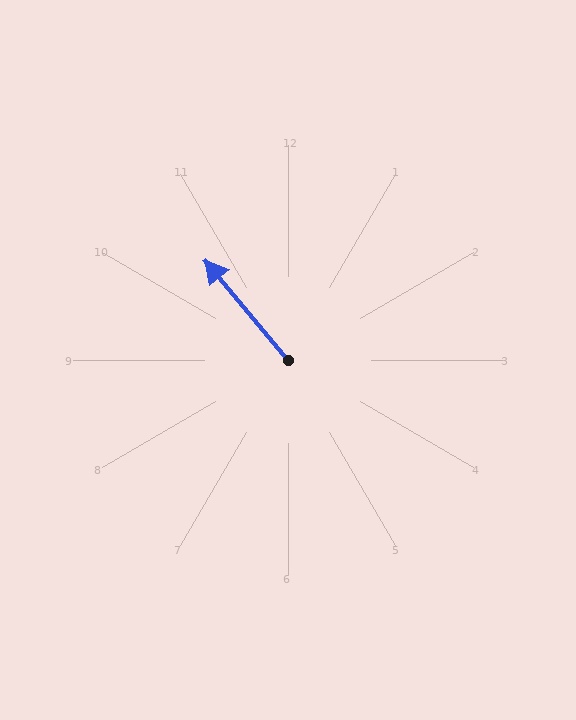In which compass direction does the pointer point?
Northwest.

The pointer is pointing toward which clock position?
Roughly 11 o'clock.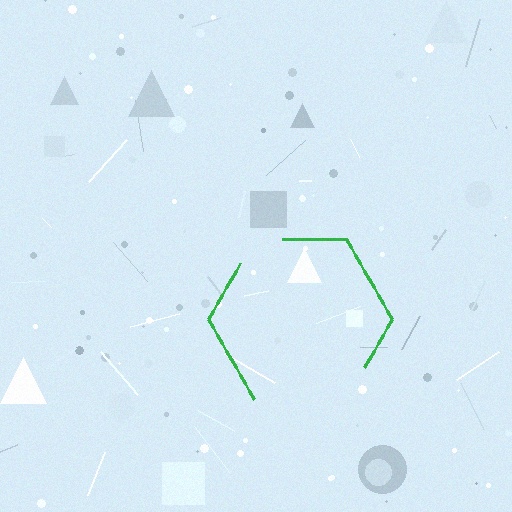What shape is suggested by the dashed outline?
The dashed outline suggests a hexagon.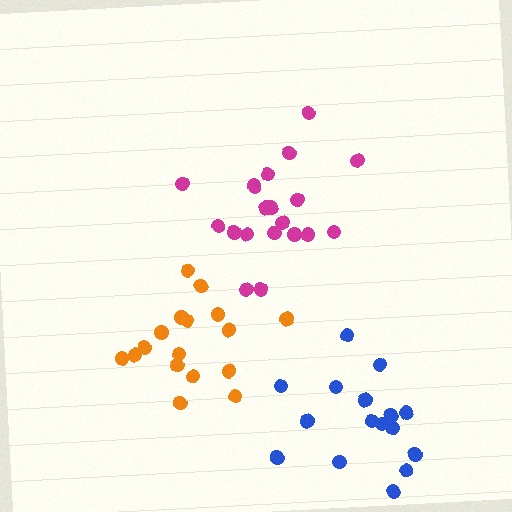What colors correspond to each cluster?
The clusters are colored: magenta, blue, orange.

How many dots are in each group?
Group 1: 20 dots, Group 2: 16 dots, Group 3: 17 dots (53 total).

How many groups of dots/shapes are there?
There are 3 groups.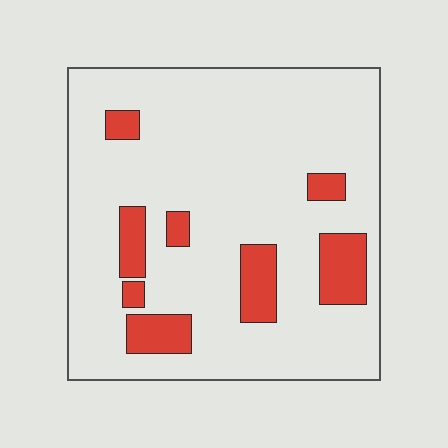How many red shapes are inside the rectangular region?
8.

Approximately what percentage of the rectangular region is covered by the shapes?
Approximately 15%.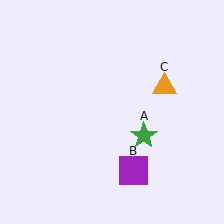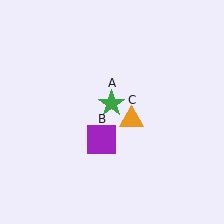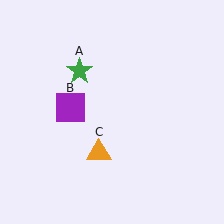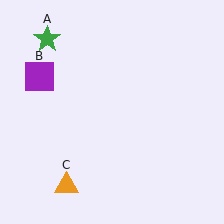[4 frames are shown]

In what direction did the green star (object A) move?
The green star (object A) moved up and to the left.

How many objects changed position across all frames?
3 objects changed position: green star (object A), purple square (object B), orange triangle (object C).